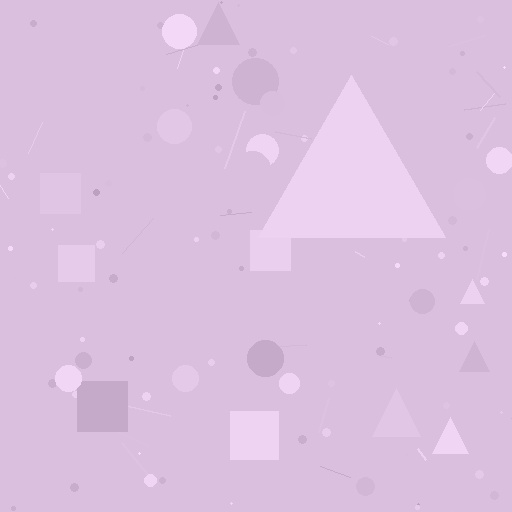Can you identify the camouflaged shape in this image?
The camouflaged shape is a triangle.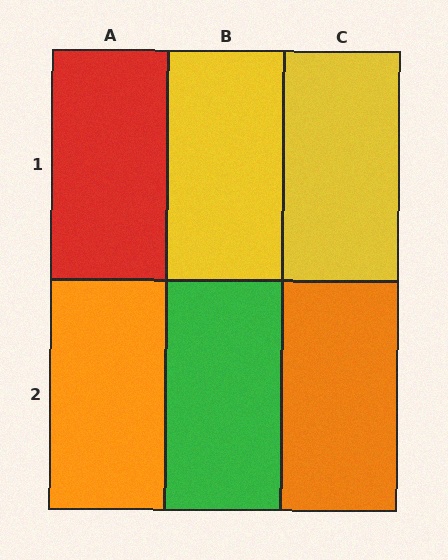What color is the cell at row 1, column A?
Red.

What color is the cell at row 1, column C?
Yellow.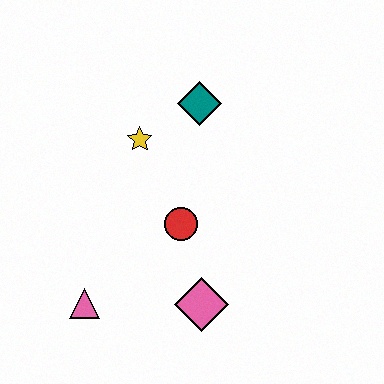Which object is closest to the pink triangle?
The pink diamond is closest to the pink triangle.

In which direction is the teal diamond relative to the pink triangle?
The teal diamond is above the pink triangle.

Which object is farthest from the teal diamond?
The pink triangle is farthest from the teal diamond.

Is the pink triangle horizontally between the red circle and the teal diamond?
No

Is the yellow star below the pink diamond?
No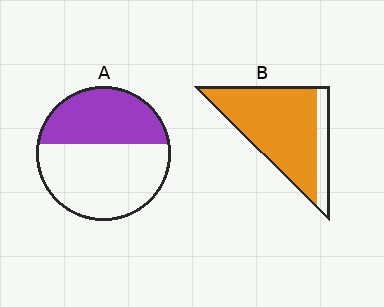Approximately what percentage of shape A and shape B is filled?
A is approximately 40% and B is approximately 80%.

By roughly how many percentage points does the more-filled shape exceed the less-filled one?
By roughly 40 percentage points (B over A).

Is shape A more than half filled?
No.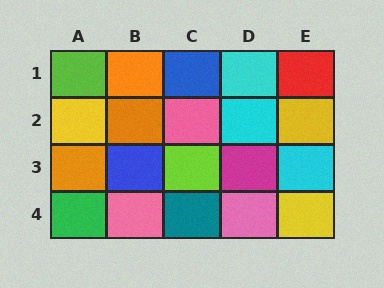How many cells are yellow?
3 cells are yellow.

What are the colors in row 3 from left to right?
Orange, blue, lime, magenta, cyan.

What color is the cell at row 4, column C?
Teal.